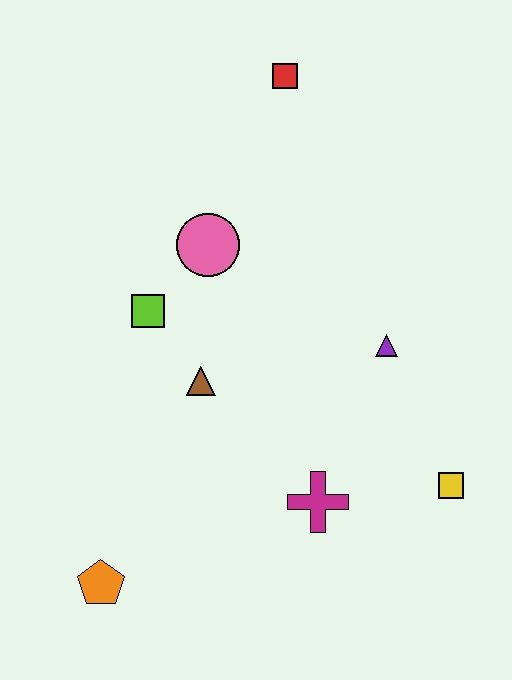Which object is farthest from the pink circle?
The orange pentagon is farthest from the pink circle.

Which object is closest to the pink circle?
The lime square is closest to the pink circle.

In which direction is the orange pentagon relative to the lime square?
The orange pentagon is below the lime square.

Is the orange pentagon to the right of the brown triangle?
No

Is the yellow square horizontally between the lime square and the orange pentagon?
No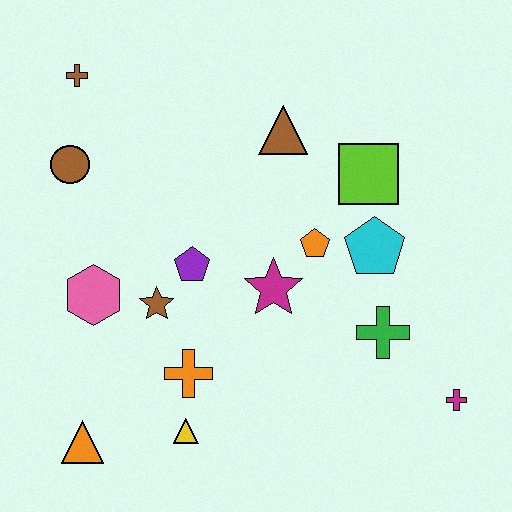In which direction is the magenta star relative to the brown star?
The magenta star is to the right of the brown star.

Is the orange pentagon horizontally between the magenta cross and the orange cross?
Yes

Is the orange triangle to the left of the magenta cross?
Yes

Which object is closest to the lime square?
The cyan pentagon is closest to the lime square.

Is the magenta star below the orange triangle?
No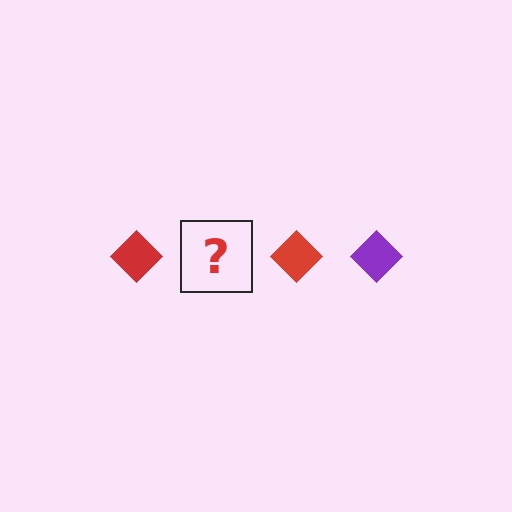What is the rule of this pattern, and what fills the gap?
The rule is that the pattern cycles through red, purple diamonds. The gap should be filled with a purple diamond.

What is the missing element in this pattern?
The missing element is a purple diamond.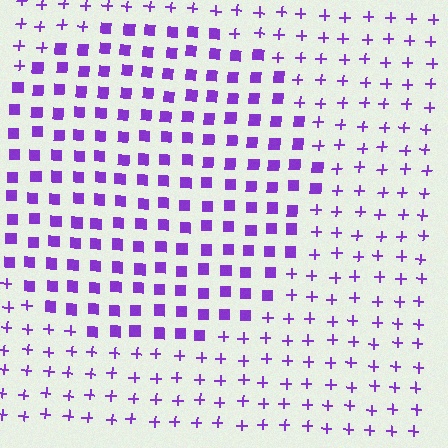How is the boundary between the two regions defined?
The boundary is defined by a change in element shape: squares inside vs. plus signs outside. All elements share the same color and spacing.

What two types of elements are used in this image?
The image uses squares inside the circle region and plus signs outside it.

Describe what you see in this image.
The image is filled with small purple elements arranged in a uniform grid. A circle-shaped region contains squares, while the surrounding area contains plus signs. The boundary is defined purely by the change in element shape.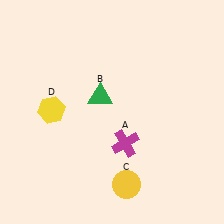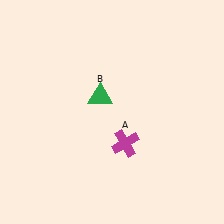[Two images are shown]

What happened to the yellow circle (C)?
The yellow circle (C) was removed in Image 2. It was in the bottom-right area of Image 1.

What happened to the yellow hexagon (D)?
The yellow hexagon (D) was removed in Image 2. It was in the top-left area of Image 1.